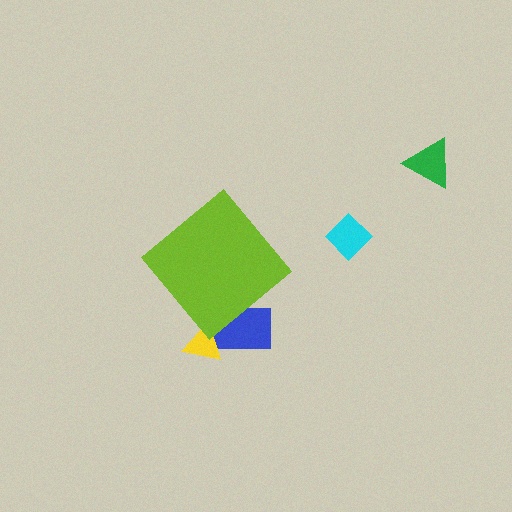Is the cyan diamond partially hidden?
No, the cyan diamond is fully visible.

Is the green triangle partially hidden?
No, the green triangle is fully visible.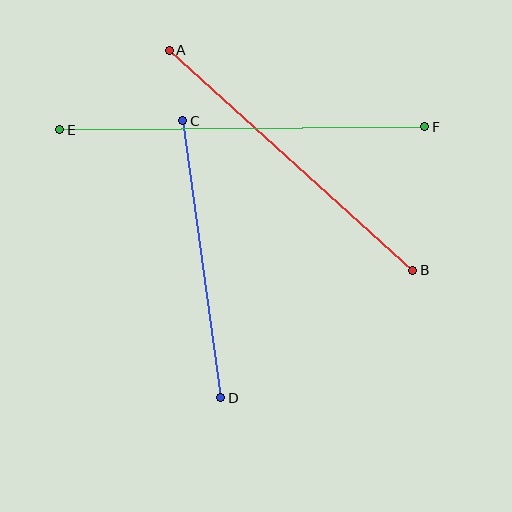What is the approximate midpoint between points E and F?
The midpoint is at approximately (242, 128) pixels.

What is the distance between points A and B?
The distance is approximately 329 pixels.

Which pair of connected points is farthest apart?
Points E and F are farthest apart.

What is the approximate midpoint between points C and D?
The midpoint is at approximately (202, 259) pixels.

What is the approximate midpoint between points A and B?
The midpoint is at approximately (291, 160) pixels.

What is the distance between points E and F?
The distance is approximately 365 pixels.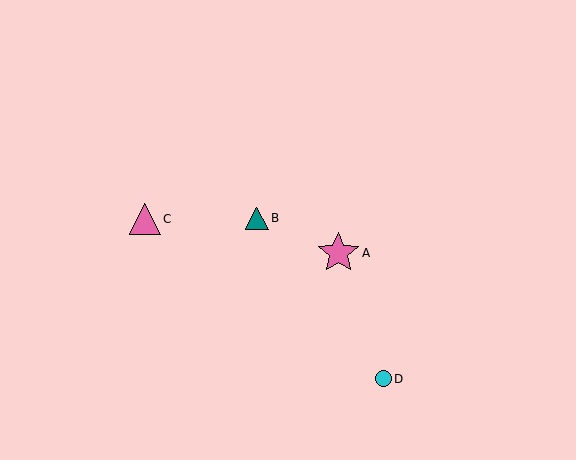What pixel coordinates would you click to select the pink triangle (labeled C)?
Click at (145, 219) to select the pink triangle C.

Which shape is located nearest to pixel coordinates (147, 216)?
The pink triangle (labeled C) at (145, 219) is nearest to that location.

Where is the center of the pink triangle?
The center of the pink triangle is at (145, 219).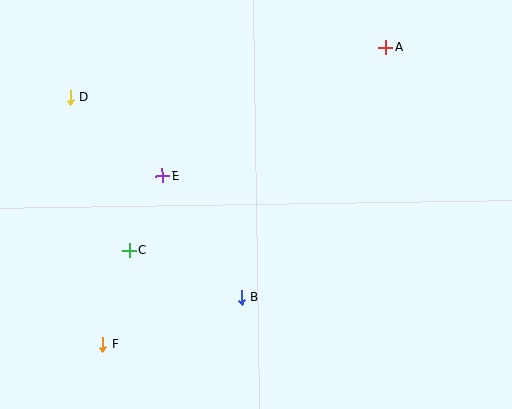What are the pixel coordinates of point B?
Point B is at (242, 297).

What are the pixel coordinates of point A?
Point A is at (385, 47).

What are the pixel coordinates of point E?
Point E is at (162, 176).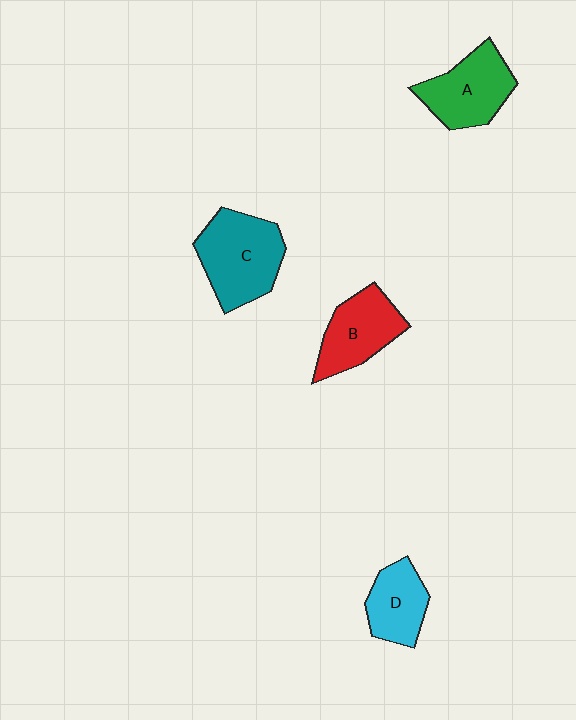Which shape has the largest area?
Shape C (teal).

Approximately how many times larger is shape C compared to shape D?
Approximately 1.6 times.